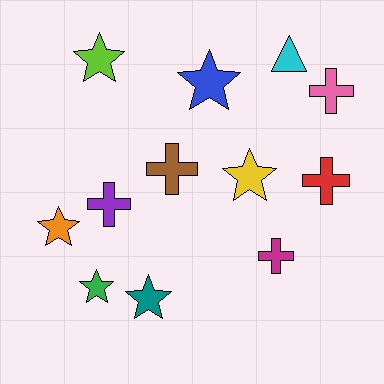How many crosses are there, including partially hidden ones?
There are 5 crosses.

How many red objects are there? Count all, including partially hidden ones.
There is 1 red object.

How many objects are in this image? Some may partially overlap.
There are 12 objects.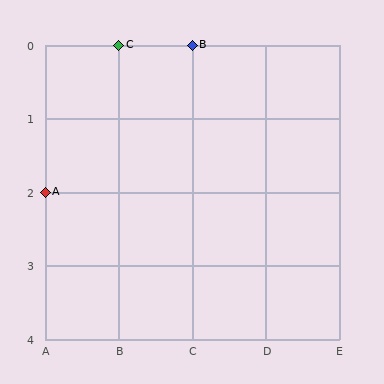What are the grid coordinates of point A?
Point A is at grid coordinates (A, 2).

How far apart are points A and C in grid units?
Points A and C are 1 column and 2 rows apart (about 2.2 grid units diagonally).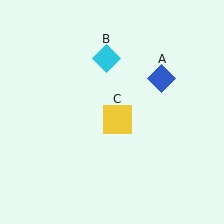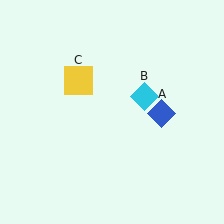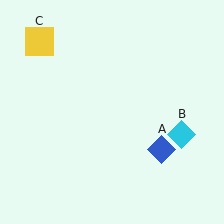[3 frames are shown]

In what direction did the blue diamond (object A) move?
The blue diamond (object A) moved down.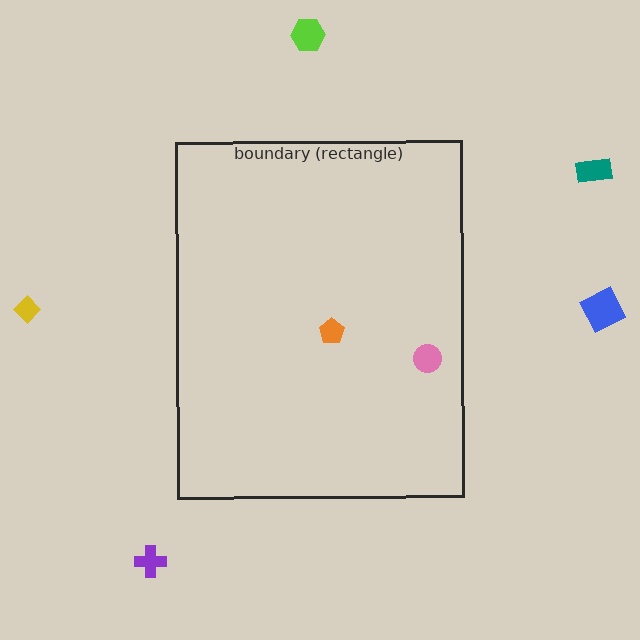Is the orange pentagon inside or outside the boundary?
Inside.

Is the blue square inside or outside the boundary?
Outside.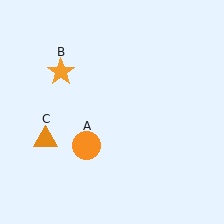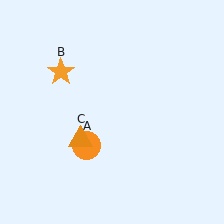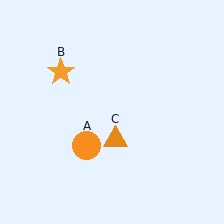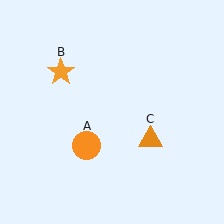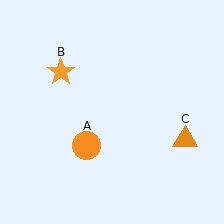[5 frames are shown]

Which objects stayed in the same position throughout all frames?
Orange circle (object A) and orange star (object B) remained stationary.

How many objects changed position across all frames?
1 object changed position: orange triangle (object C).